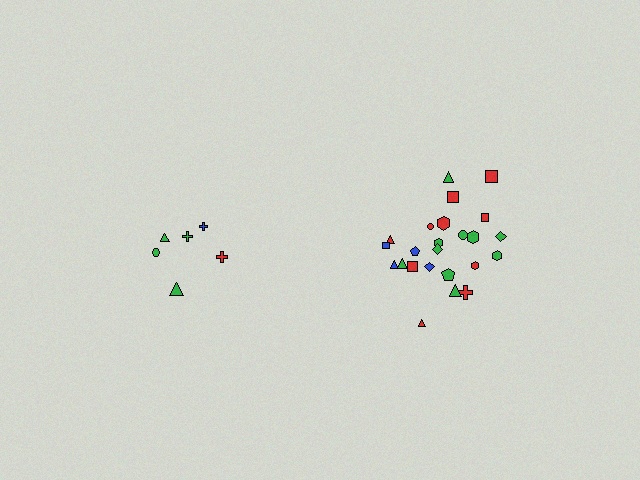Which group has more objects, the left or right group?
The right group.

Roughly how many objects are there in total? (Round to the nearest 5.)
Roughly 30 objects in total.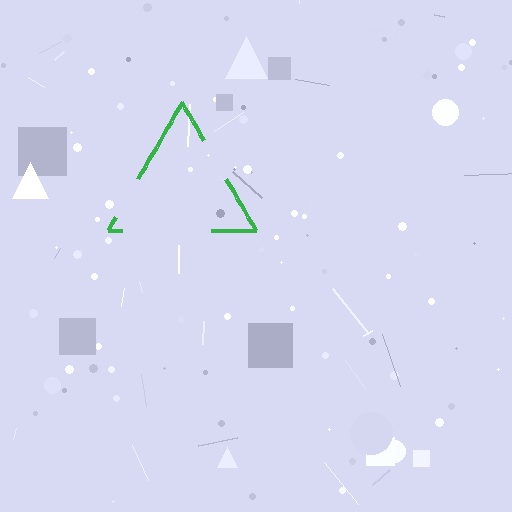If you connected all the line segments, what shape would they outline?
They would outline a triangle.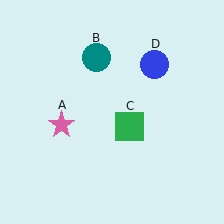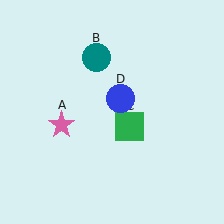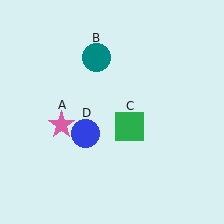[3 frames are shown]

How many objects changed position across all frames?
1 object changed position: blue circle (object D).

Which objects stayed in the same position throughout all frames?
Pink star (object A) and teal circle (object B) and green square (object C) remained stationary.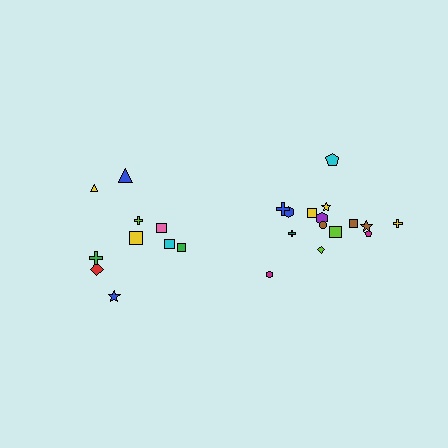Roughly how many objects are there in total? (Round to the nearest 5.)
Roughly 25 objects in total.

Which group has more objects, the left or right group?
The right group.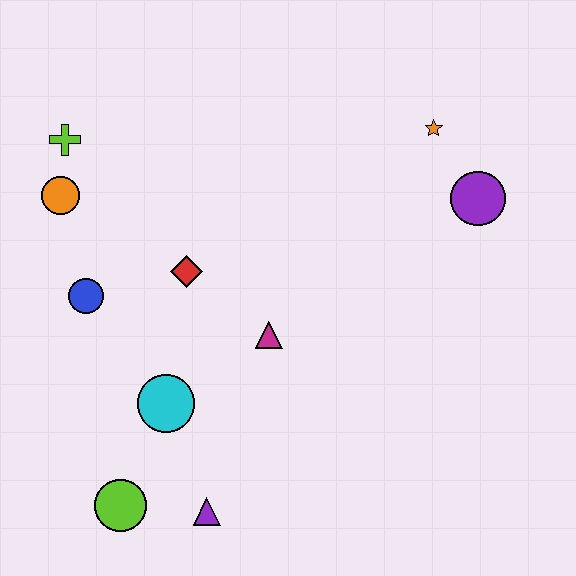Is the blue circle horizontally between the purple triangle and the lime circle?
No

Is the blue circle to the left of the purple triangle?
Yes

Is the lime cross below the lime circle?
No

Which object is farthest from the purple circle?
The lime circle is farthest from the purple circle.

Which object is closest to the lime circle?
The purple triangle is closest to the lime circle.